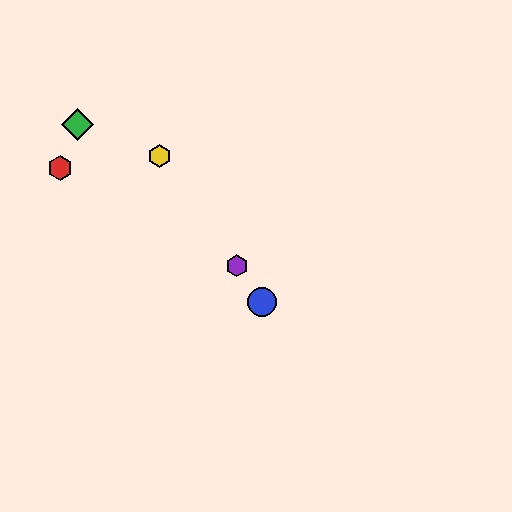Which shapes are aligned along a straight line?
The blue circle, the yellow hexagon, the purple hexagon are aligned along a straight line.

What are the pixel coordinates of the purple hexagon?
The purple hexagon is at (237, 266).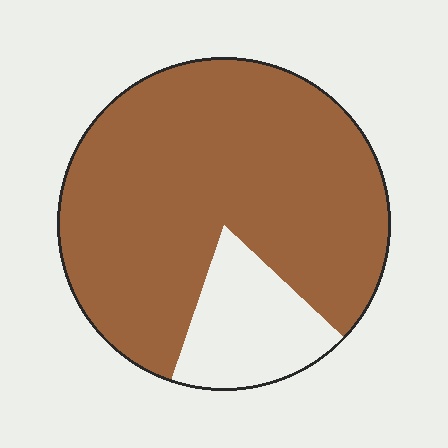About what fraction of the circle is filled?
About five sixths (5/6).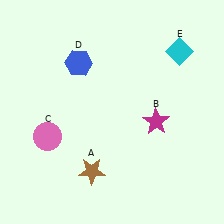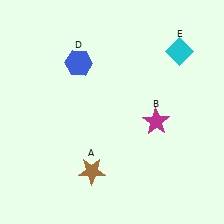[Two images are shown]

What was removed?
The pink circle (C) was removed in Image 2.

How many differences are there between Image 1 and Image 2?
There is 1 difference between the two images.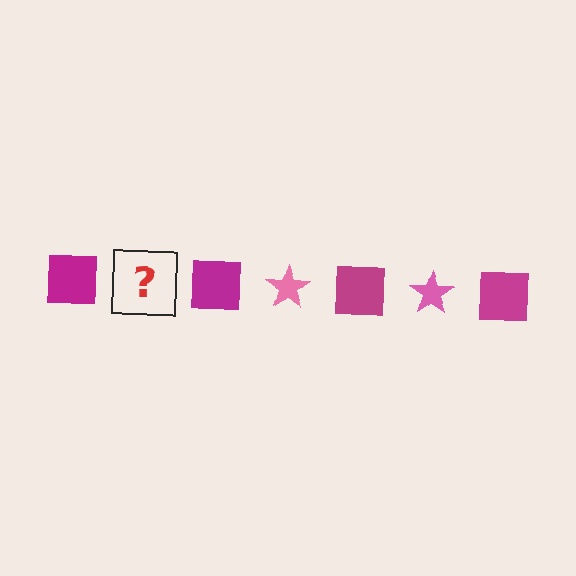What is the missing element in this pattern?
The missing element is a pink star.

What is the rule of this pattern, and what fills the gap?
The rule is that the pattern alternates between magenta square and pink star. The gap should be filled with a pink star.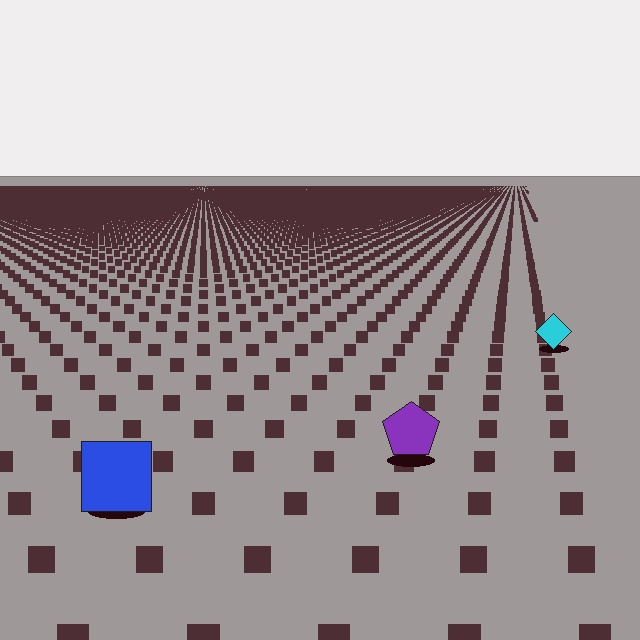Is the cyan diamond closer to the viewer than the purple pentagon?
No. The purple pentagon is closer — you can tell from the texture gradient: the ground texture is coarser near it.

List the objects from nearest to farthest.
From nearest to farthest: the blue square, the purple pentagon, the cyan diamond.